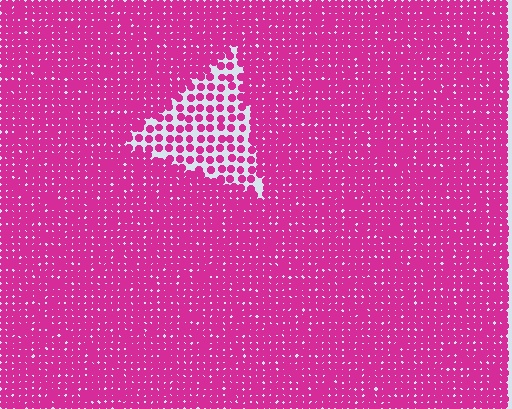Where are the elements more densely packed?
The elements are more densely packed outside the triangle boundary.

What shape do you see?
I see a triangle.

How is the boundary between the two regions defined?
The boundary is defined by a change in element density (approximately 2.4x ratio). All elements are the same color, size, and shape.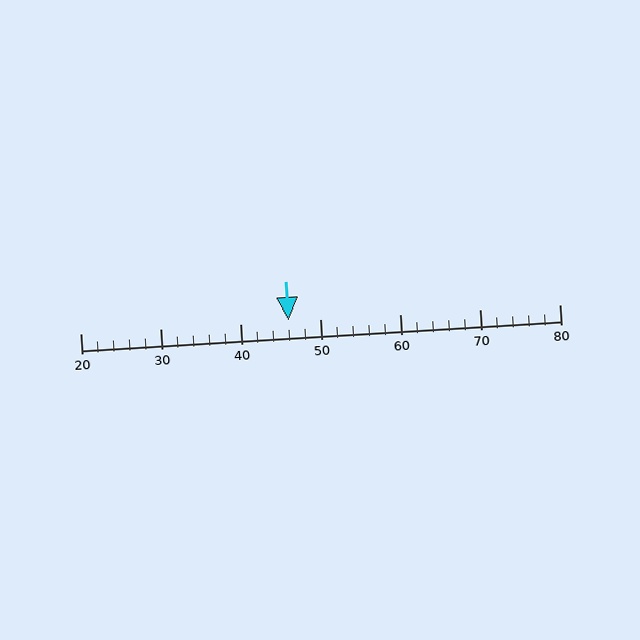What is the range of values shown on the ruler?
The ruler shows values from 20 to 80.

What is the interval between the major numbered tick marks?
The major tick marks are spaced 10 units apart.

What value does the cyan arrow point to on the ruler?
The cyan arrow points to approximately 46.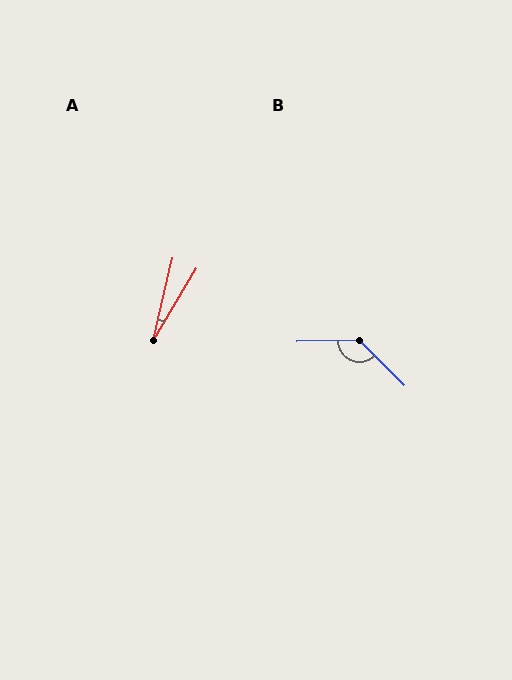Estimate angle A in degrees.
Approximately 18 degrees.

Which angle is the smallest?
A, at approximately 18 degrees.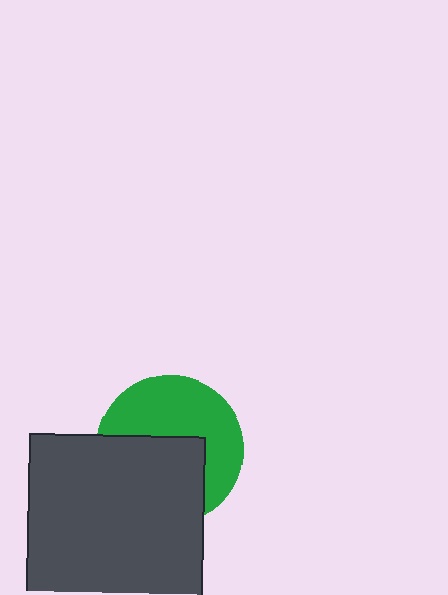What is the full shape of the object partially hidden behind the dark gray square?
The partially hidden object is a green circle.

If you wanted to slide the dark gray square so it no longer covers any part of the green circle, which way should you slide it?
Slide it down — that is the most direct way to separate the two shapes.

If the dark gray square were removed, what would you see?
You would see the complete green circle.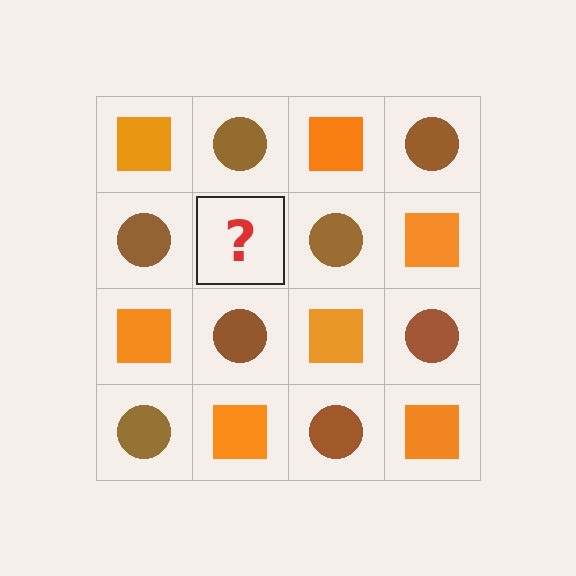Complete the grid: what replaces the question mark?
The question mark should be replaced with an orange square.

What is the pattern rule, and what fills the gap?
The rule is that it alternates orange square and brown circle in a checkerboard pattern. The gap should be filled with an orange square.